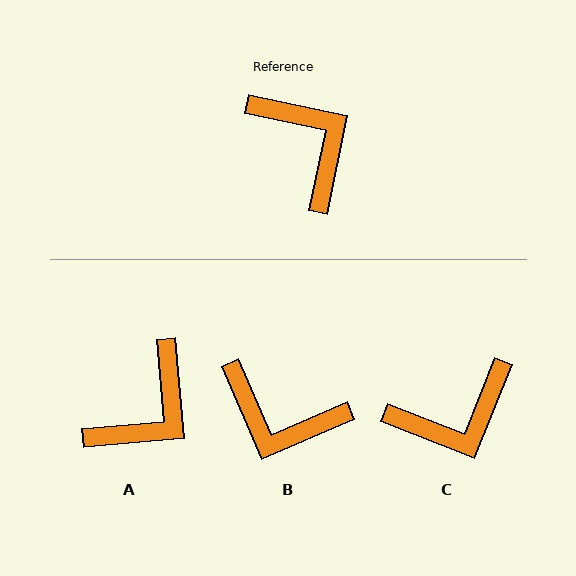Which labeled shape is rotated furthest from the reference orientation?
B, about 145 degrees away.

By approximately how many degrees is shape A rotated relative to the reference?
Approximately 73 degrees clockwise.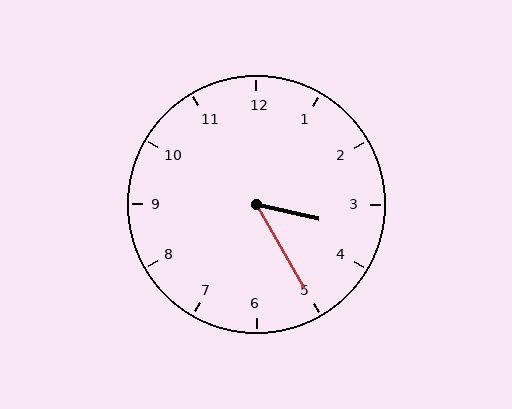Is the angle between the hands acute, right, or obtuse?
It is acute.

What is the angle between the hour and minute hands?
Approximately 48 degrees.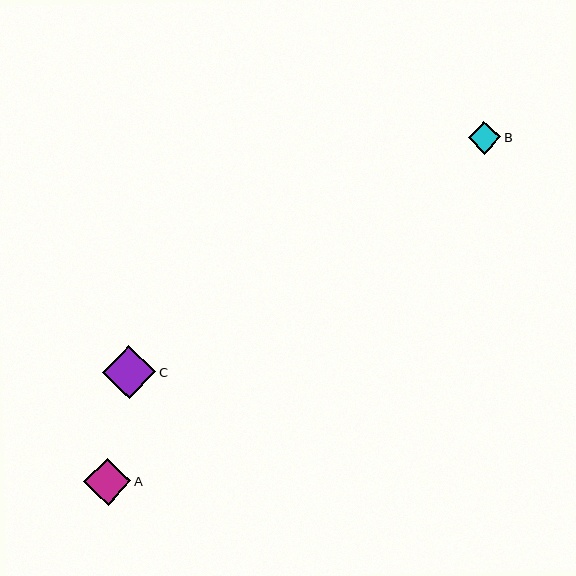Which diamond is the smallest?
Diamond B is the smallest with a size of approximately 33 pixels.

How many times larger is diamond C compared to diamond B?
Diamond C is approximately 1.6 times the size of diamond B.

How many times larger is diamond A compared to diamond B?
Diamond A is approximately 1.5 times the size of diamond B.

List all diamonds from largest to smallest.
From largest to smallest: C, A, B.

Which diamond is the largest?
Diamond C is the largest with a size of approximately 53 pixels.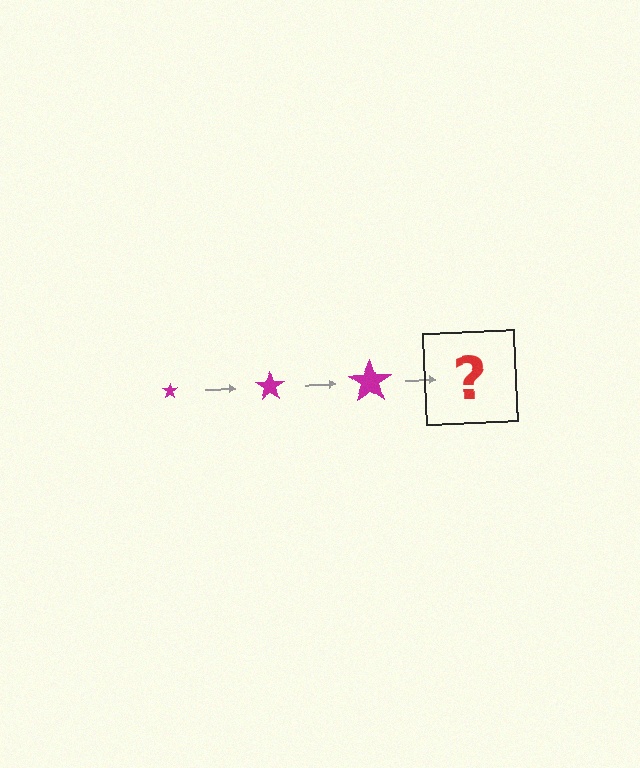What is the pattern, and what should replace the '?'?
The pattern is that the star gets progressively larger each step. The '?' should be a magenta star, larger than the previous one.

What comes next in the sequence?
The next element should be a magenta star, larger than the previous one.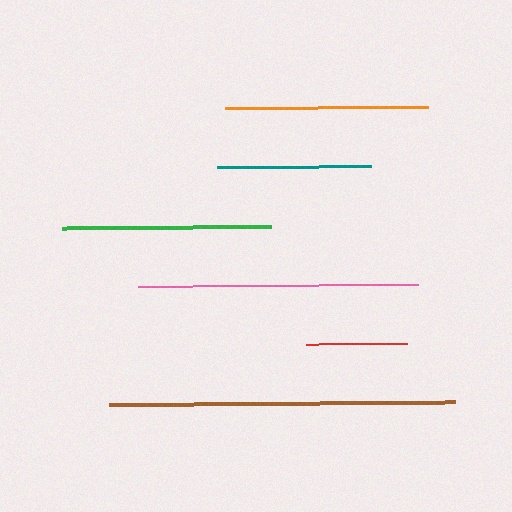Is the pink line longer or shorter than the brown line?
The brown line is longer than the pink line.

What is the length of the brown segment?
The brown segment is approximately 346 pixels long.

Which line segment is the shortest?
The red line is the shortest at approximately 101 pixels.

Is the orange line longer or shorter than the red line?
The orange line is longer than the red line.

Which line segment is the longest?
The brown line is the longest at approximately 346 pixels.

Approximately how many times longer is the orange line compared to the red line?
The orange line is approximately 2.0 times the length of the red line.